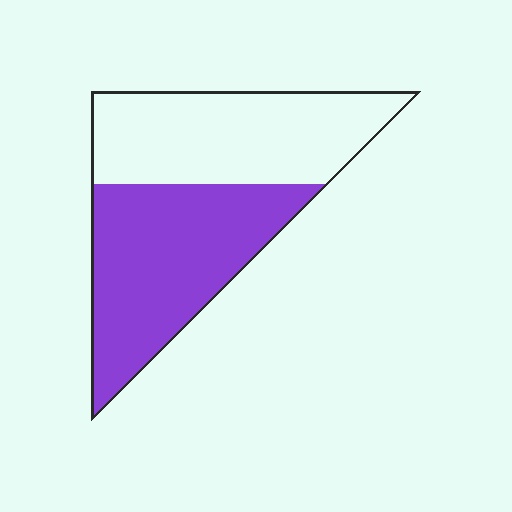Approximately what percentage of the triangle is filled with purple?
Approximately 50%.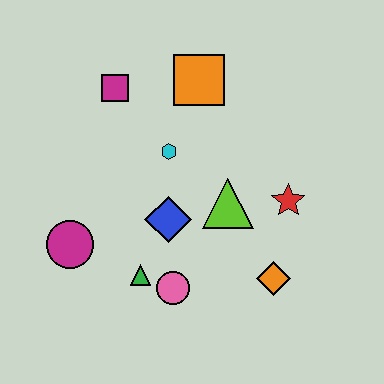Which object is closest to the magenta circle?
The green triangle is closest to the magenta circle.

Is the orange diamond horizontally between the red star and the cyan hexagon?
Yes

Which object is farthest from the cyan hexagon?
The orange diamond is farthest from the cyan hexagon.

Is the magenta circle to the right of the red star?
No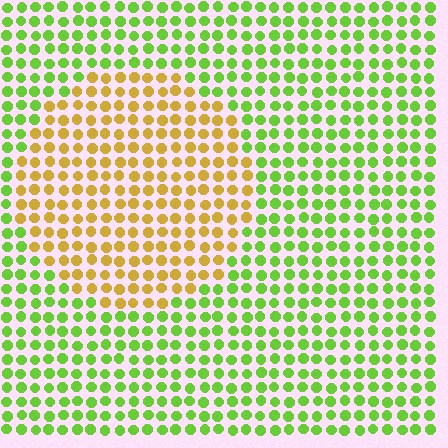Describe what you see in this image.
The image is filled with small lime elements in a uniform arrangement. A circle-shaped region is visible where the elements are tinted to a slightly different hue, forming a subtle color boundary.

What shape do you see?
I see a circle.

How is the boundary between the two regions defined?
The boundary is defined purely by a slight shift in hue (about 55 degrees). Spacing, size, and orientation are identical on both sides.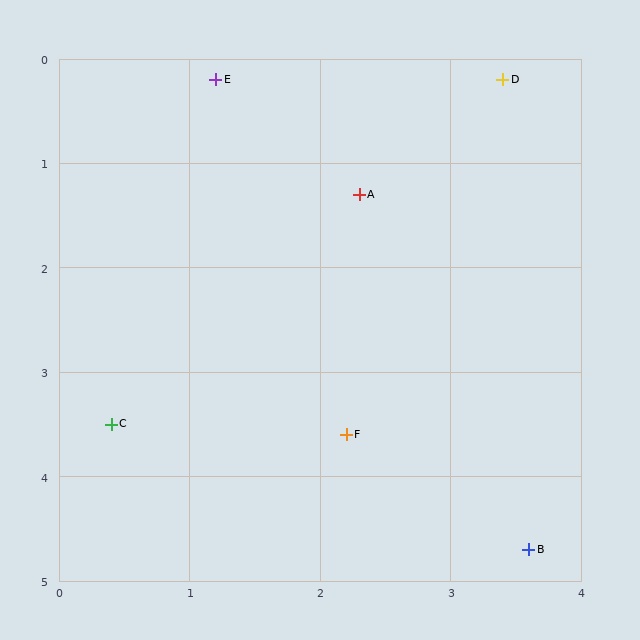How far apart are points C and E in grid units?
Points C and E are about 3.4 grid units apart.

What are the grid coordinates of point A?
Point A is at approximately (2.3, 1.3).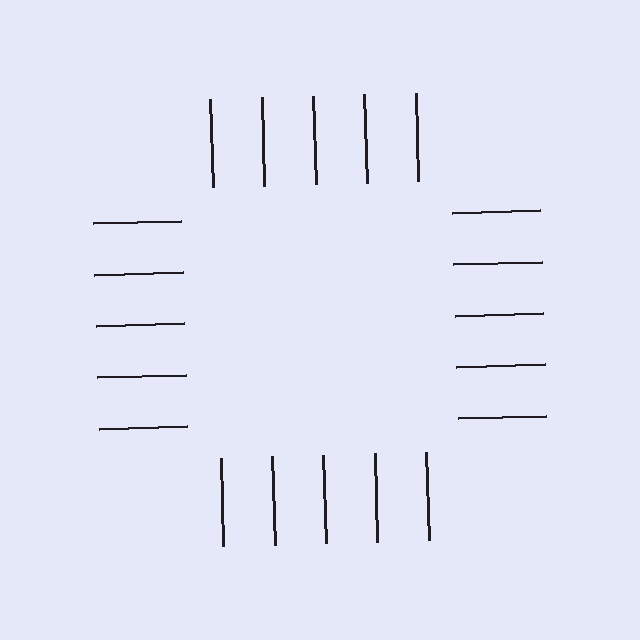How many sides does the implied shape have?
4 sides — the line-ends trace a square.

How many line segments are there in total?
20 — 5 along each of the 4 edges.